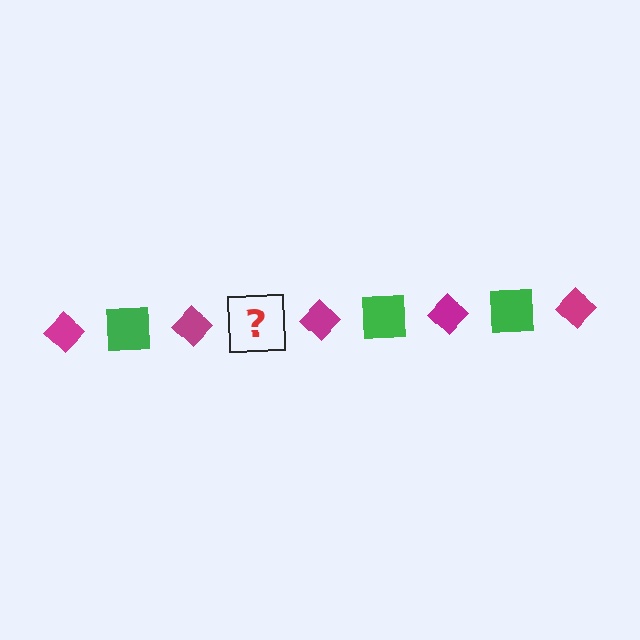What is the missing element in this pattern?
The missing element is a green square.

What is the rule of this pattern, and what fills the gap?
The rule is that the pattern alternates between magenta diamond and green square. The gap should be filled with a green square.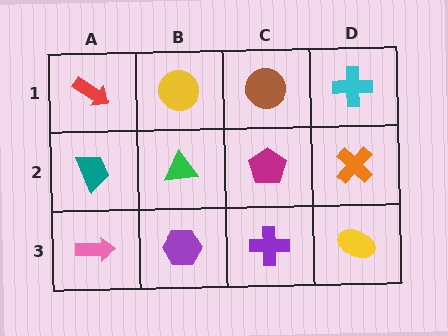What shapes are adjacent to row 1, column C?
A magenta pentagon (row 2, column C), a yellow circle (row 1, column B), a cyan cross (row 1, column D).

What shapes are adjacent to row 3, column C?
A magenta pentagon (row 2, column C), a purple hexagon (row 3, column B), a yellow ellipse (row 3, column D).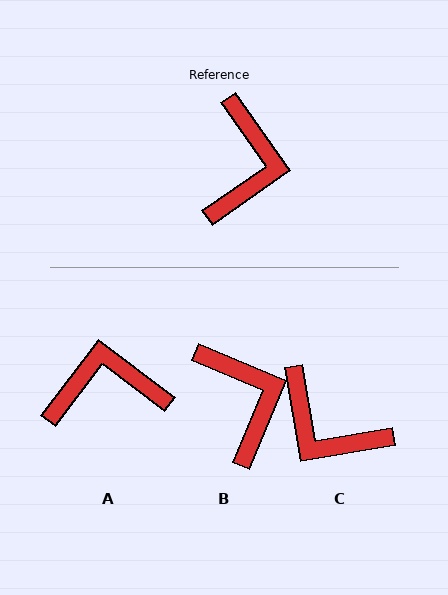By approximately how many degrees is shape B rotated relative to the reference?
Approximately 32 degrees counter-clockwise.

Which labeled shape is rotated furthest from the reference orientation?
C, about 115 degrees away.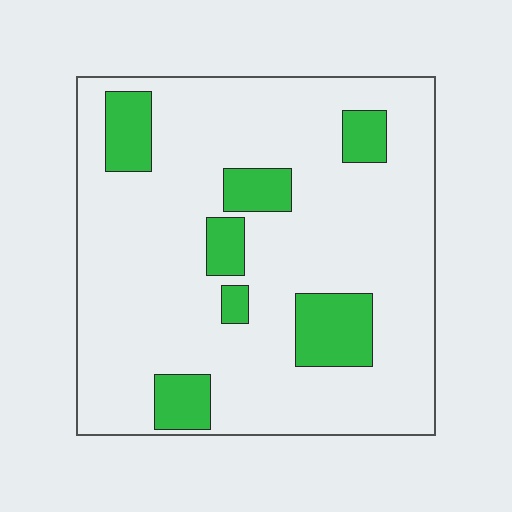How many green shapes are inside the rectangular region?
7.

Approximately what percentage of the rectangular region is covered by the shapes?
Approximately 15%.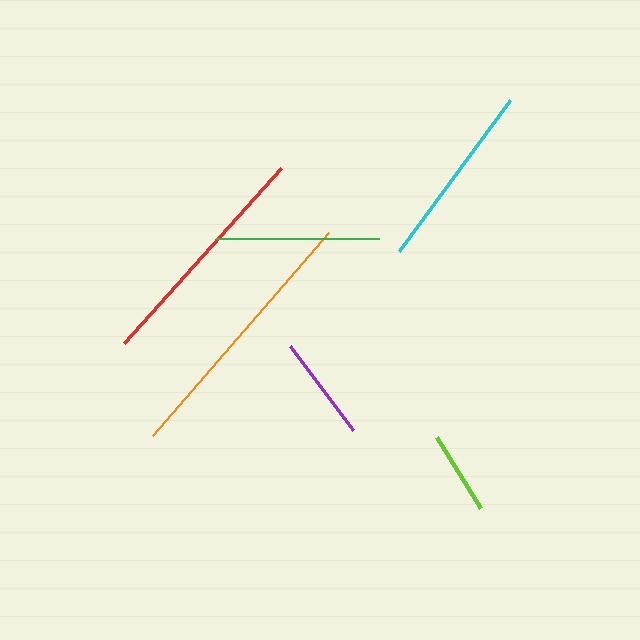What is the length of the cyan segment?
The cyan segment is approximately 187 pixels long.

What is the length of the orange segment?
The orange segment is approximately 268 pixels long.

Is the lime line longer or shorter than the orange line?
The orange line is longer than the lime line.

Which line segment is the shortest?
The lime line is the shortest at approximately 84 pixels.